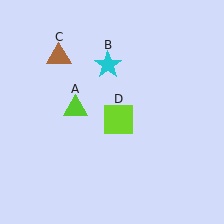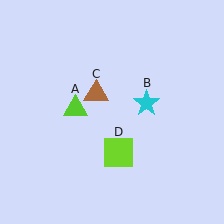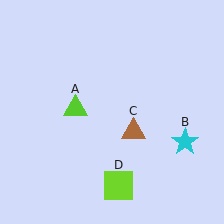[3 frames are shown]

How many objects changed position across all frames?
3 objects changed position: cyan star (object B), brown triangle (object C), lime square (object D).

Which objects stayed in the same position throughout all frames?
Lime triangle (object A) remained stationary.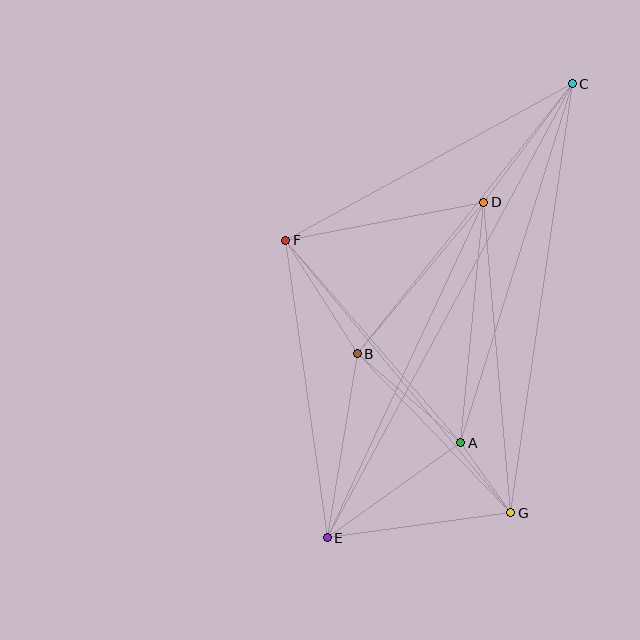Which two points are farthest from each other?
Points C and E are farthest from each other.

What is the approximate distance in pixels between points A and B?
The distance between A and B is approximately 136 pixels.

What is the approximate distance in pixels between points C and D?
The distance between C and D is approximately 148 pixels.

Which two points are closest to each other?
Points A and G are closest to each other.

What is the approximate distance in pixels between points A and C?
The distance between A and C is approximately 376 pixels.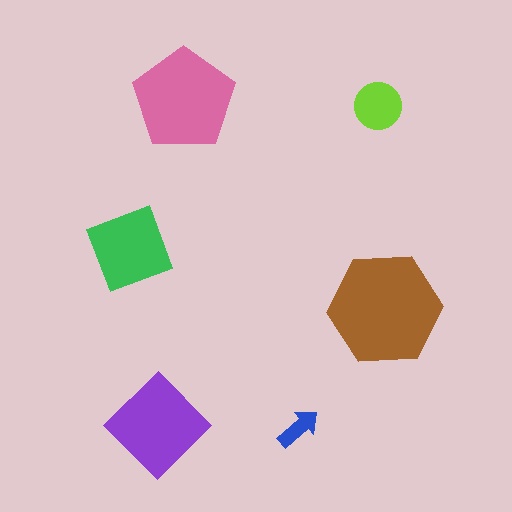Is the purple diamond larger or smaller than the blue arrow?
Larger.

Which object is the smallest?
The blue arrow.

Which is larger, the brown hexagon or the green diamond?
The brown hexagon.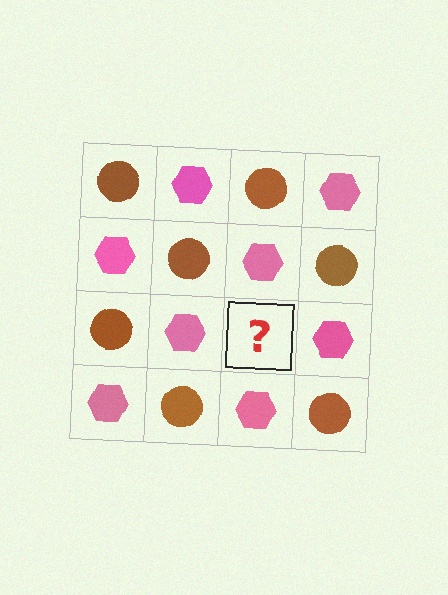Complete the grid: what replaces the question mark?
The question mark should be replaced with a brown circle.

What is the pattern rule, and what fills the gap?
The rule is that it alternates brown circle and pink hexagon in a checkerboard pattern. The gap should be filled with a brown circle.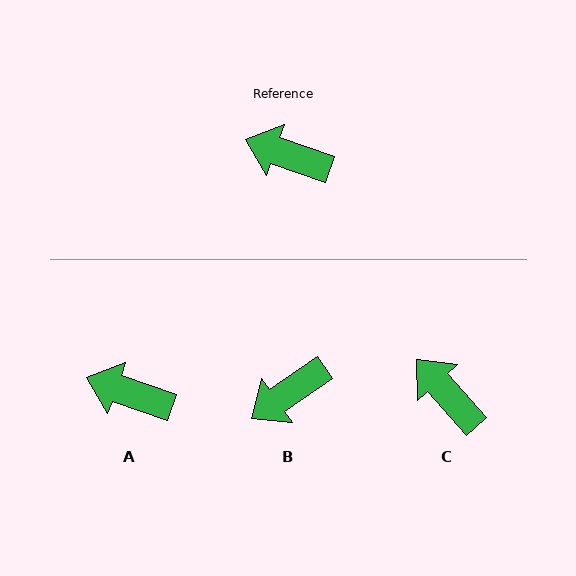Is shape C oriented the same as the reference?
No, it is off by about 29 degrees.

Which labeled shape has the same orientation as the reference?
A.